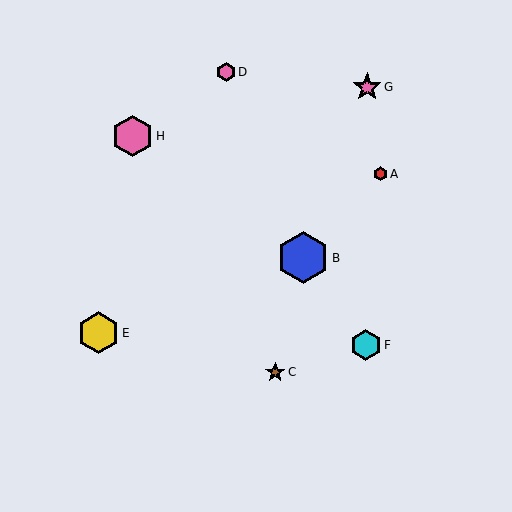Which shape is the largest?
The blue hexagon (labeled B) is the largest.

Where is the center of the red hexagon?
The center of the red hexagon is at (380, 174).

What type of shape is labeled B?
Shape B is a blue hexagon.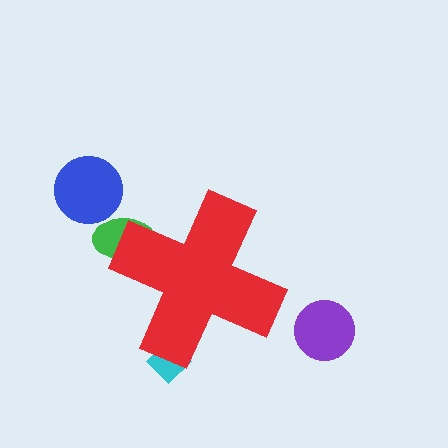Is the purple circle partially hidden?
No, the purple circle is fully visible.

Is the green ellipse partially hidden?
Yes, the green ellipse is partially hidden behind the red cross.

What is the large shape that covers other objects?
A red cross.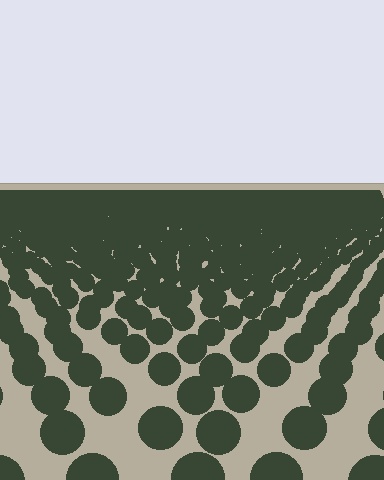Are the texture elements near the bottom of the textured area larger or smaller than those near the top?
Larger. Near the bottom, elements are closer to the viewer and appear at a bigger on-screen size.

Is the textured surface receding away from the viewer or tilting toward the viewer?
The surface is receding away from the viewer. Texture elements get smaller and denser toward the top.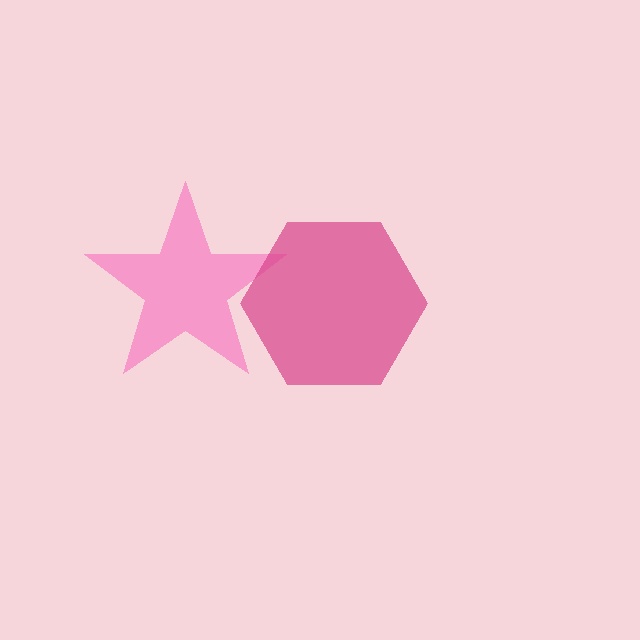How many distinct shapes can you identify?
There are 2 distinct shapes: a pink star, a magenta hexagon.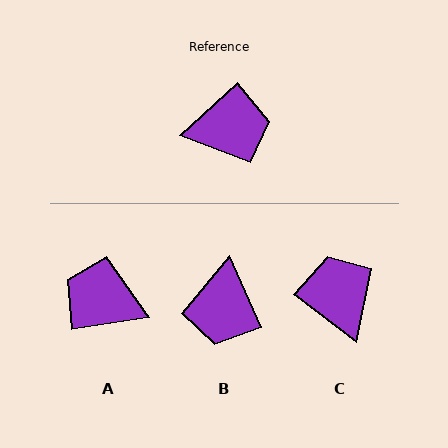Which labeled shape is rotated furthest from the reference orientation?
A, about 146 degrees away.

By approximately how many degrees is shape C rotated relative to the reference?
Approximately 100 degrees counter-clockwise.